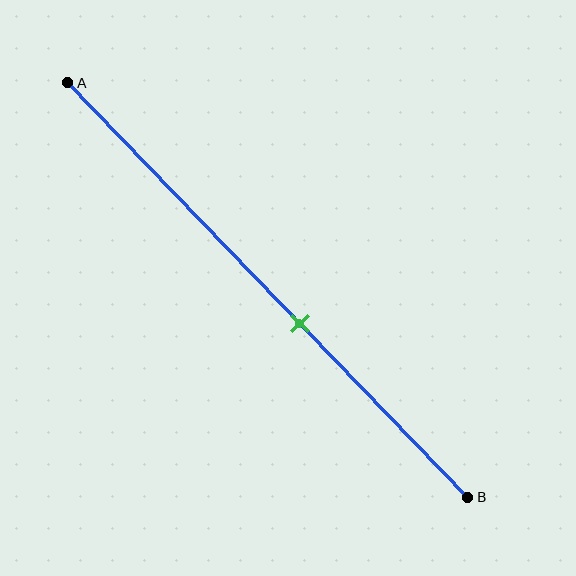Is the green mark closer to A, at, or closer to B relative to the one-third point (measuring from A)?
The green mark is closer to point B than the one-third point of segment AB.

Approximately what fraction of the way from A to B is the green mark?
The green mark is approximately 60% of the way from A to B.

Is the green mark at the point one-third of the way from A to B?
No, the mark is at about 60% from A, not at the 33% one-third point.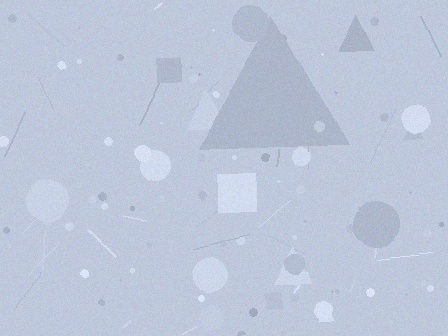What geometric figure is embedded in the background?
A triangle is embedded in the background.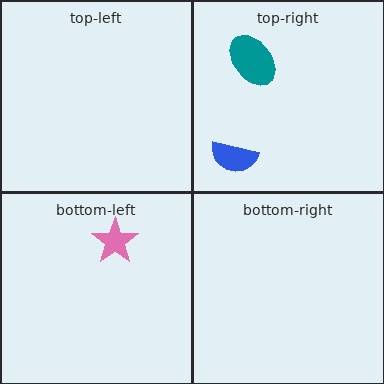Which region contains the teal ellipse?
The top-right region.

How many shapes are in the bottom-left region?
1.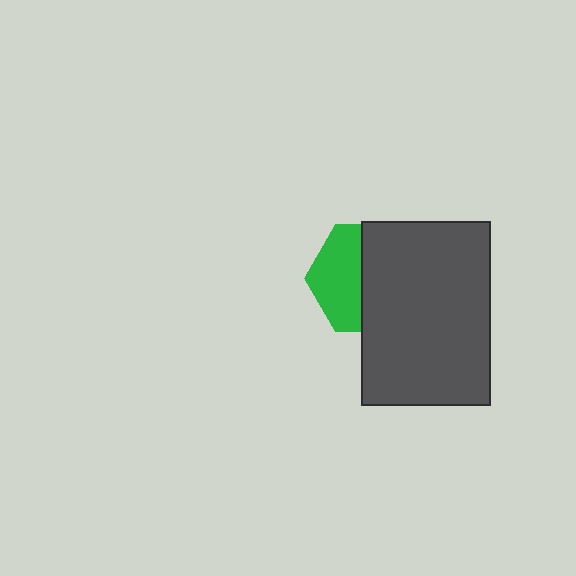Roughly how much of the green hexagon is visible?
About half of it is visible (roughly 45%).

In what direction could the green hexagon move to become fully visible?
The green hexagon could move left. That would shift it out from behind the dark gray rectangle entirely.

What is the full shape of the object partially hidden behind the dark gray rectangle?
The partially hidden object is a green hexagon.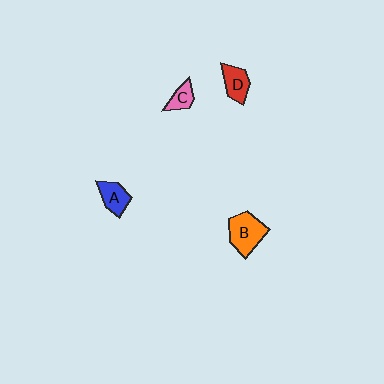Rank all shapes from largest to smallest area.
From largest to smallest: B (orange), D (red), A (blue), C (pink).